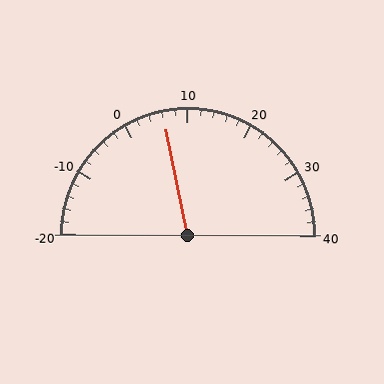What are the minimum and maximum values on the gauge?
The gauge ranges from -20 to 40.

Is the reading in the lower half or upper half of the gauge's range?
The reading is in the lower half of the range (-20 to 40).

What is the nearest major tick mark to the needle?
The nearest major tick mark is 10.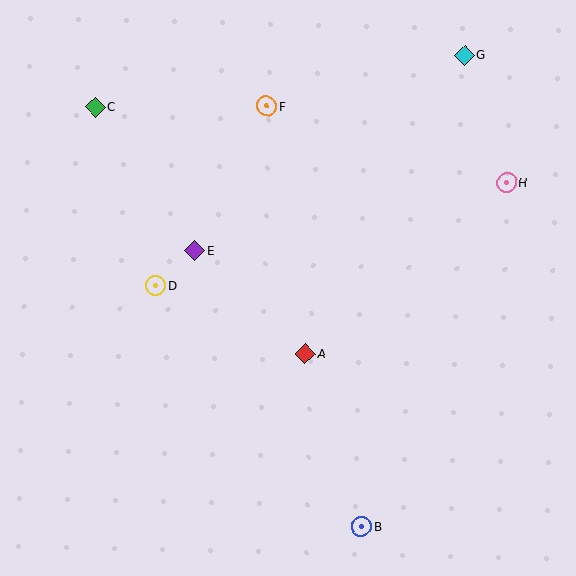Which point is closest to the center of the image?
Point A at (306, 353) is closest to the center.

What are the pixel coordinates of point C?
Point C is at (95, 107).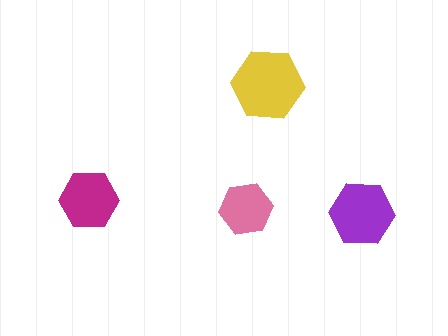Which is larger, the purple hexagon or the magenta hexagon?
The purple one.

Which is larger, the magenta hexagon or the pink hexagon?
The magenta one.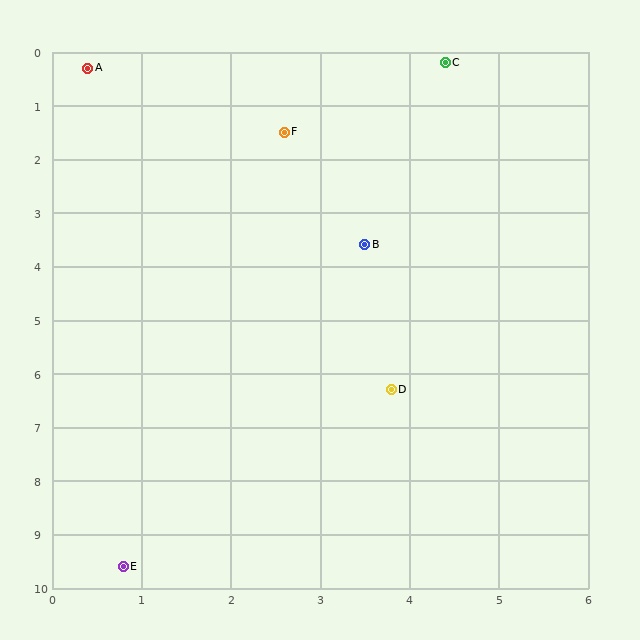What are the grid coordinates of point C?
Point C is at approximately (4.4, 0.2).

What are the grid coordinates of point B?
Point B is at approximately (3.5, 3.6).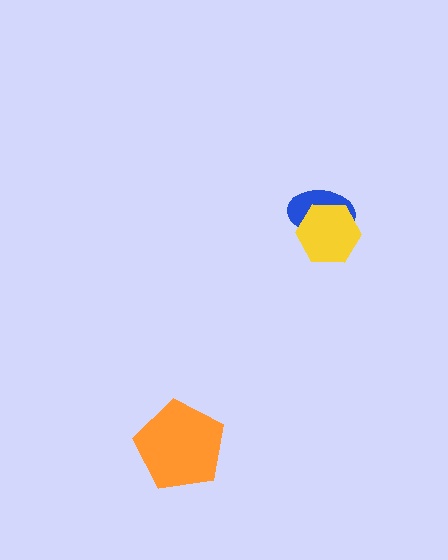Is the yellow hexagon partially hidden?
No, no other shape covers it.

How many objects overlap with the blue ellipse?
1 object overlaps with the blue ellipse.